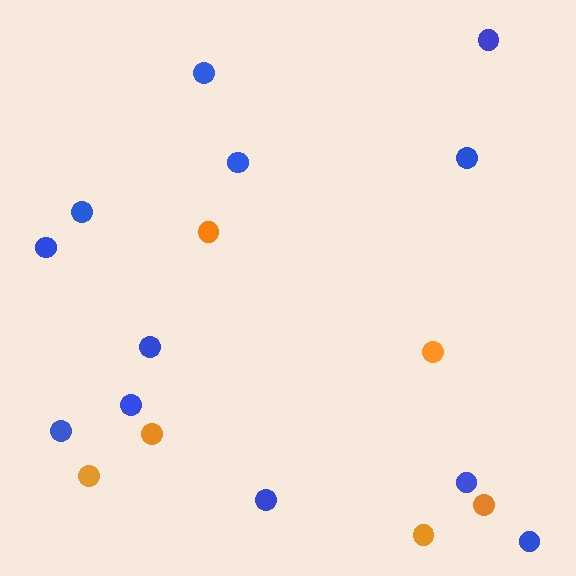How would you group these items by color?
There are 2 groups: one group of blue circles (12) and one group of orange circles (6).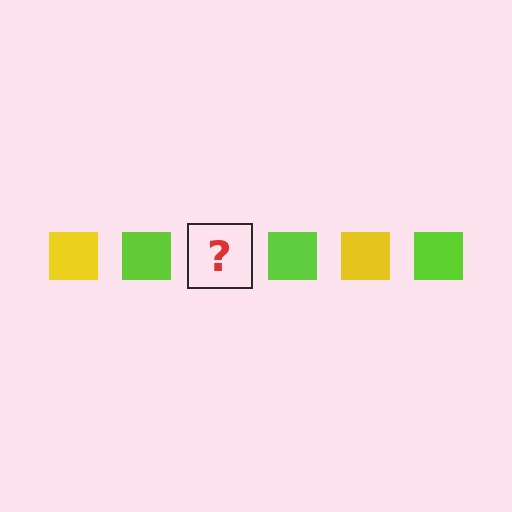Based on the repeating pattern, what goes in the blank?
The blank should be a yellow square.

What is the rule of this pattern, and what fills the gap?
The rule is that the pattern cycles through yellow, lime squares. The gap should be filled with a yellow square.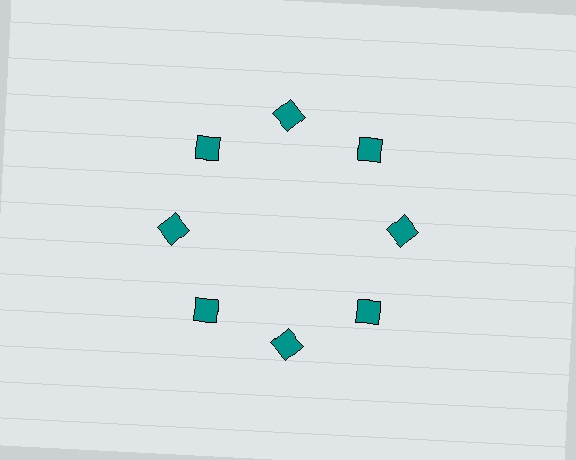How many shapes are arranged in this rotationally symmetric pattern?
There are 8 shapes, arranged in 8 groups of 1.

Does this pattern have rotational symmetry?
Yes, this pattern has 8-fold rotational symmetry. It looks the same after rotating 45 degrees around the center.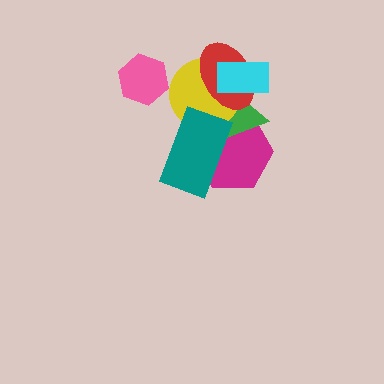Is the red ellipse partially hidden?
Yes, it is partially covered by another shape.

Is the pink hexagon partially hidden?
No, no other shape covers it.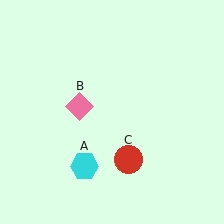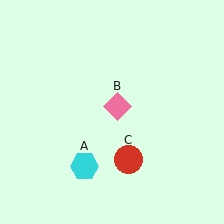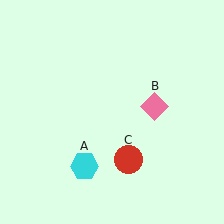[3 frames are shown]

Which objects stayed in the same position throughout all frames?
Cyan hexagon (object A) and red circle (object C) remained stationary.